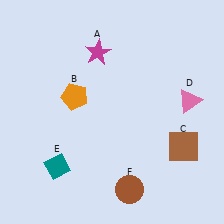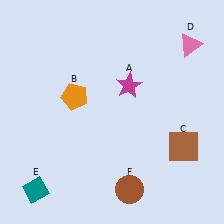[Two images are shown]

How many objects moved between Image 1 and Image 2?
3 objects moved between the two images.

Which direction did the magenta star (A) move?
The magenta star (A) moved down.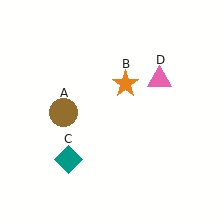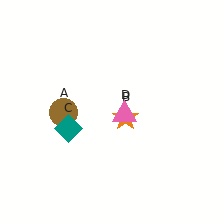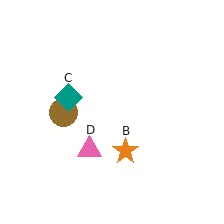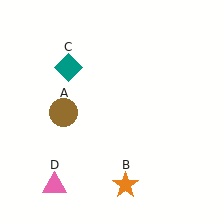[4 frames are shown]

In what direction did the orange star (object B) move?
The orange star (object B) moved down.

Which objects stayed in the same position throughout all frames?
Brown circle (object A) remained stationary.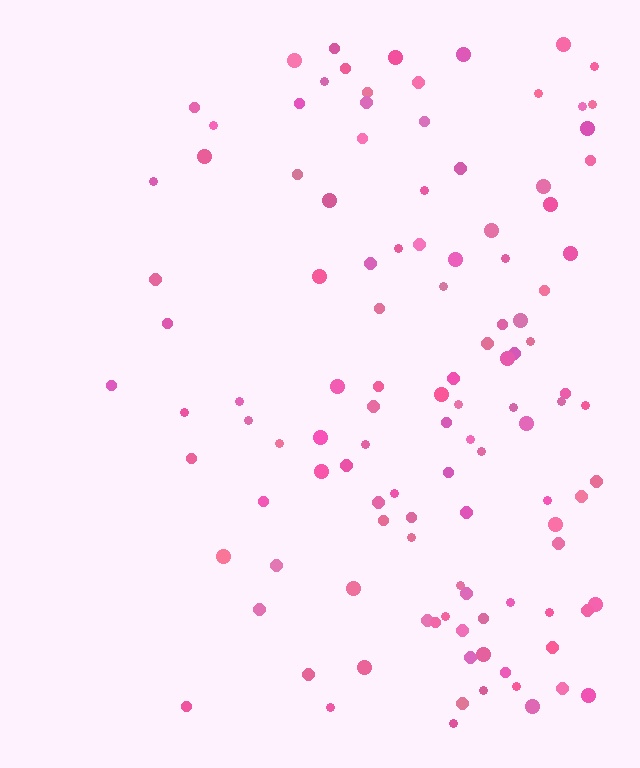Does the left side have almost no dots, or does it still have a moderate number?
Still a moderate number, just noticeably fewer than the right.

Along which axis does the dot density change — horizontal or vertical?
Horizontal.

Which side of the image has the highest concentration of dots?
The right.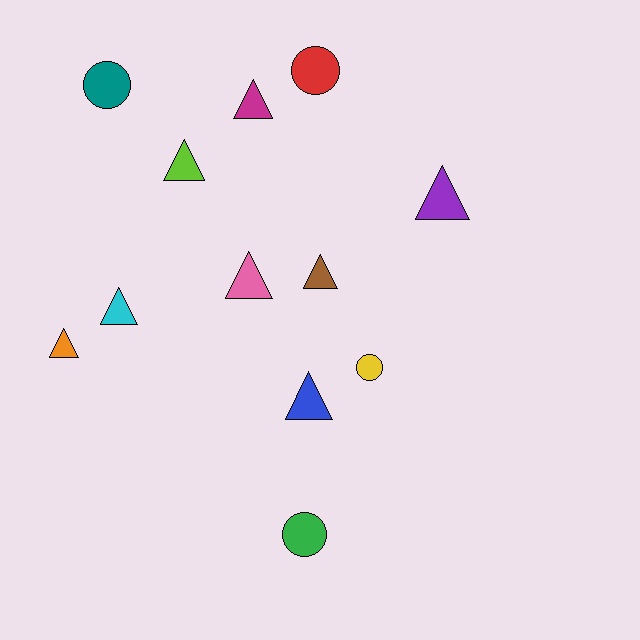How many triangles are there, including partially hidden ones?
There are 8 triangles.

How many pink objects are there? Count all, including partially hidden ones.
There is 1 pink object.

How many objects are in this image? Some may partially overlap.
There are 12 objects.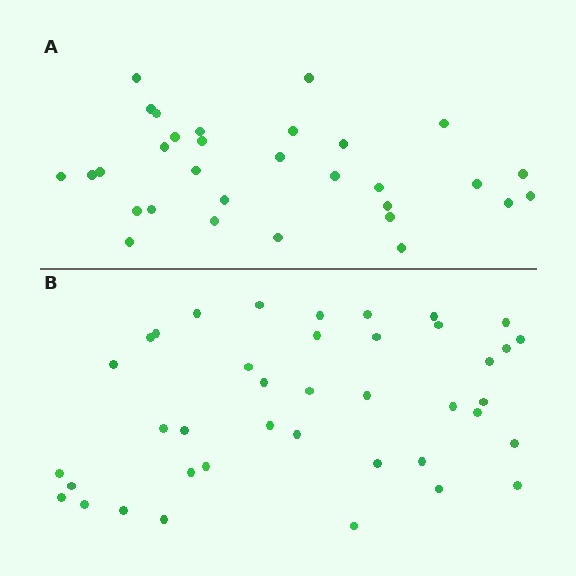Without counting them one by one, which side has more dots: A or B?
Region B (the bottom region) has more dots.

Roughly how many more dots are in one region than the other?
Region B has roughly 8 or so more dots than region A.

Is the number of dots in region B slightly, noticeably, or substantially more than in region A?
Region B has noticeably more, but not dramatically so. The ratio is roughly 1.3 to 1.